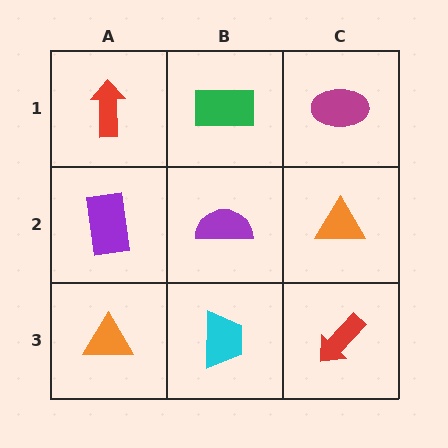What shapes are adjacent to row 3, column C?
An orange triangle (row 2, column C), a cyan trapezoid (row 3, column B).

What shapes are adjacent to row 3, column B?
A purple semicircle (row 2, column B), an orange triangle (row 3, column A), a red arrow (row 3, column C).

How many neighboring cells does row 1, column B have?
3.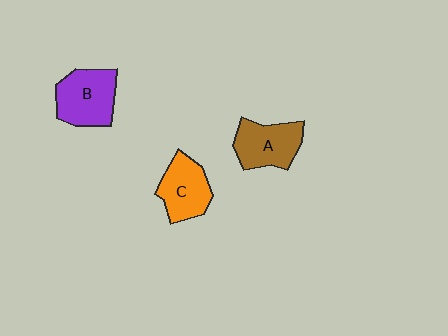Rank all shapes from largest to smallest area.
From largest to smallest: B (purple), A (brown), C (orange).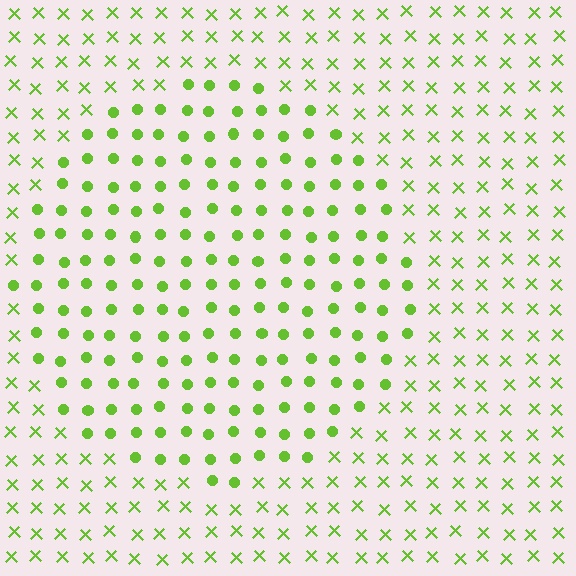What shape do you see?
I see a circle.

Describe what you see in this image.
The image is filled with small lime elements arranged in a uniform grid. A circle-shaped region contains circles, while the surrounding area contains X marks. The boundary is defined purely by the change in element shape.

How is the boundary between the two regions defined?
The boundary is defined by a change in element shape: circles inside vs. X marks outside. All elements share the same color and spacing.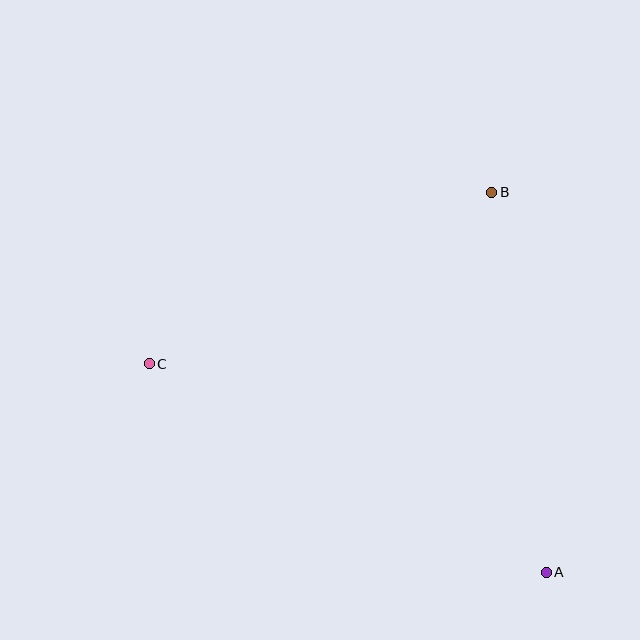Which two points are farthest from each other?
Points A and C are farthest from each other.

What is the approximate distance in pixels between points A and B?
The distance between A and B is approximately 384 pixels.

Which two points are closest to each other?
Points B and C are closest to each other.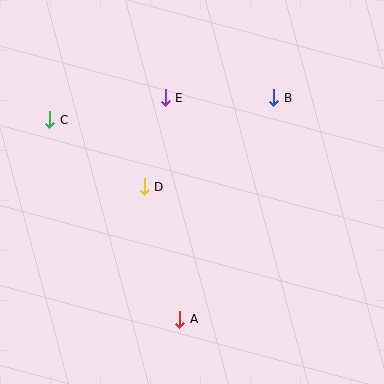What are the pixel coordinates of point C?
Point C is at (50, 120).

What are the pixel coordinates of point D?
Point D is at (144, 187).